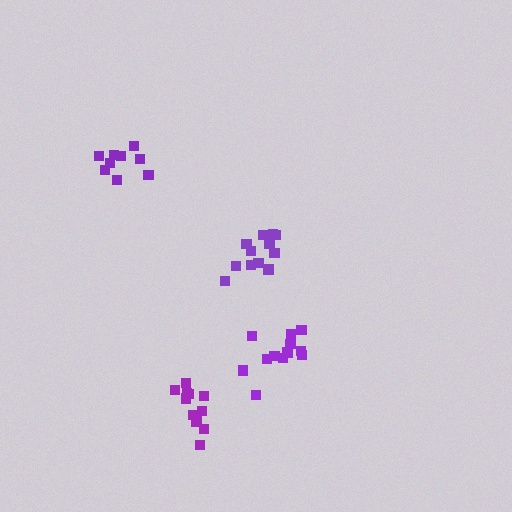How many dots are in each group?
Group 1: 11 dots, Group 2: 9 dots, Group 3: 12 dots, Group 4: 12 dots (44 total).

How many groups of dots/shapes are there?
There are 4 groups.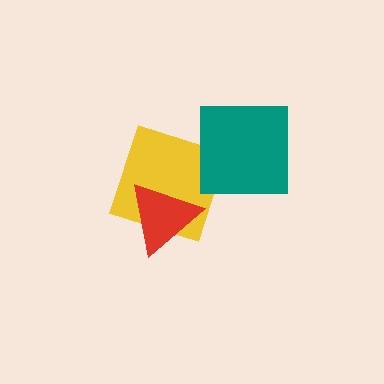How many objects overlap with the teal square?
0 objects overlap with the teal square.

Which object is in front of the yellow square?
The red triangle is in front of the yellow square.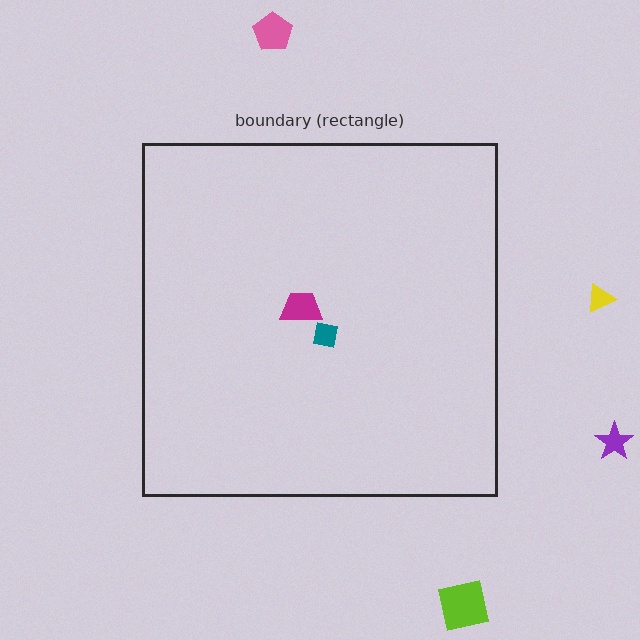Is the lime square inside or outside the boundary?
Outside.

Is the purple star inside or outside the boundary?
Outside.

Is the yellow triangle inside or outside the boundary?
Outside.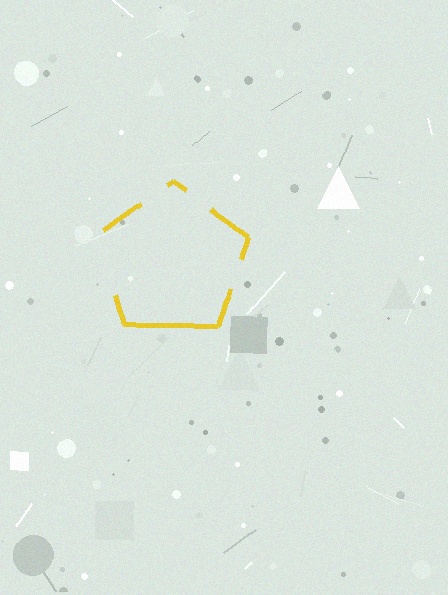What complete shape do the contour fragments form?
The contour fragments form a pentagon.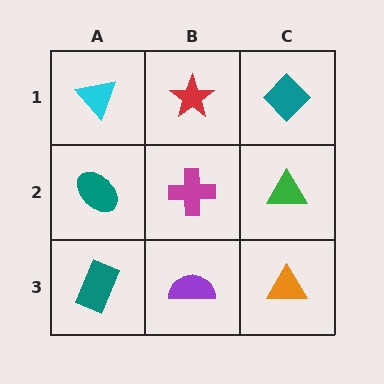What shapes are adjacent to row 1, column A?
A teal ellipse (row 2, column A), a red star (row 1, column B).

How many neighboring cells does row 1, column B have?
3.